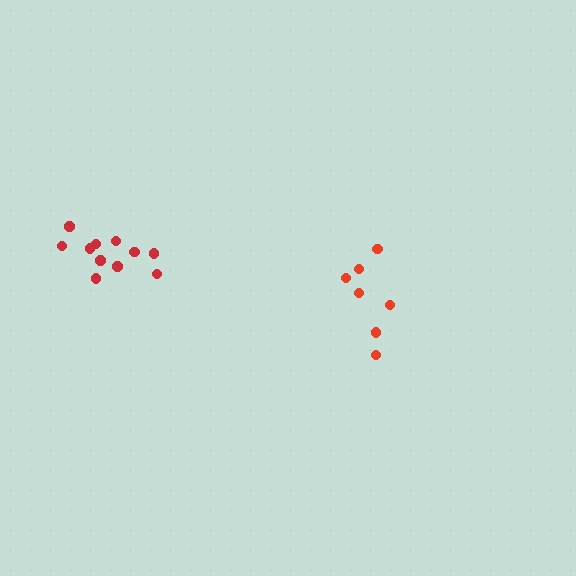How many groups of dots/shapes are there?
There are 2 groups.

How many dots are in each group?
Group 1: 11 dots, Group 2: 7 dots (18 total).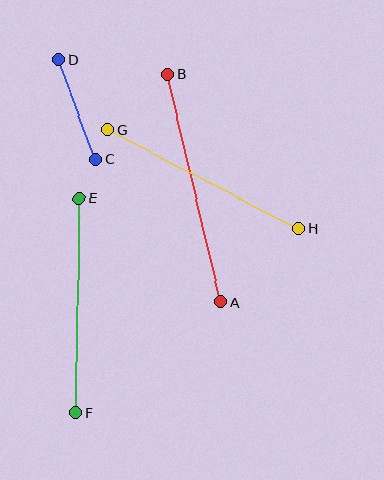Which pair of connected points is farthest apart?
Points A and B are farthest apart.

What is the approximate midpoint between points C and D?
The midpoint is at approximately (77, 109) pixels.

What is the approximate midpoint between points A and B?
The midpoint is at approximately (194, 188) pixels.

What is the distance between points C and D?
The distance is approximately 106 pixels.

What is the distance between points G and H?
The distance is approximately 215 pixels.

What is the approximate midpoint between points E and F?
The midpoint is at approximately (77, 305) pixels.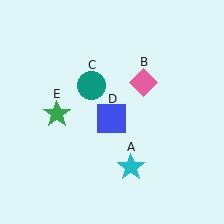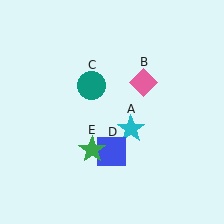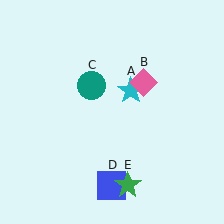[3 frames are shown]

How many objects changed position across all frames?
3 objects changed position: cyan star (object A), blue square (object D), green star (object E).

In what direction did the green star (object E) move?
The green star (object E) moved down and to the right.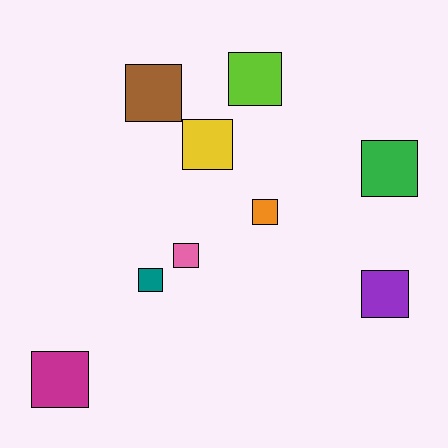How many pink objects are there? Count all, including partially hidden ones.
There is 1 pink object.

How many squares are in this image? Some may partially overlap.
There are 9 squares.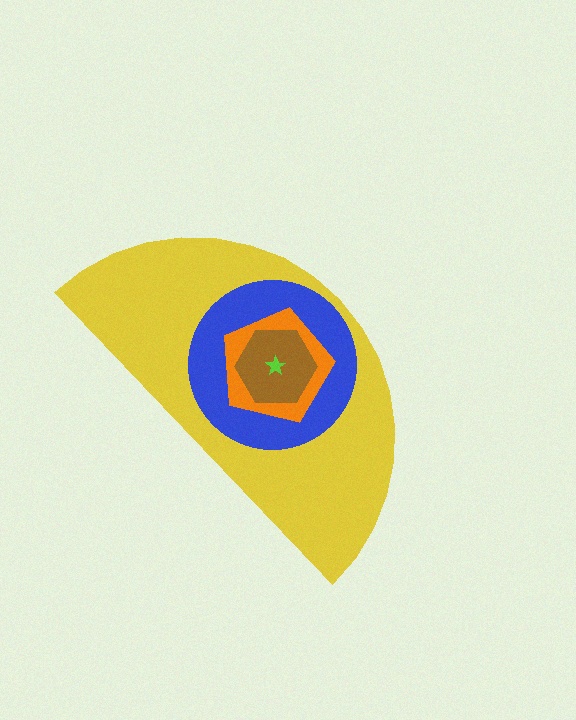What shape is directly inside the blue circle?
The orange pentagon.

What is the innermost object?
The lime star.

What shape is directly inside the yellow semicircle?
The blue circle.